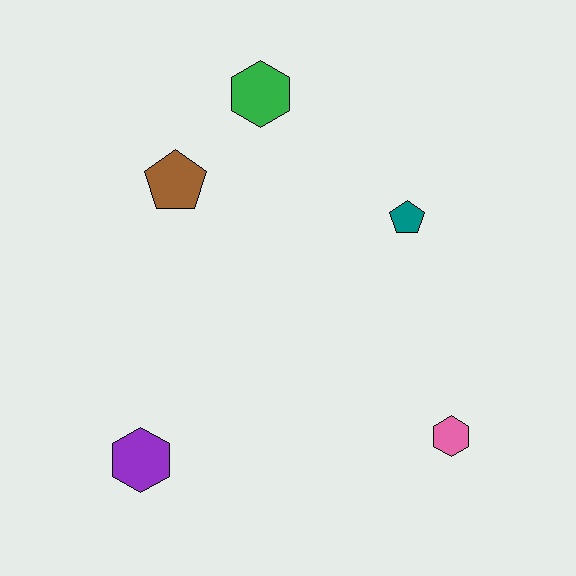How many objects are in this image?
There are 5 objects.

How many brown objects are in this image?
There is 1 brown object.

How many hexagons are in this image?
There are 3 hexagons.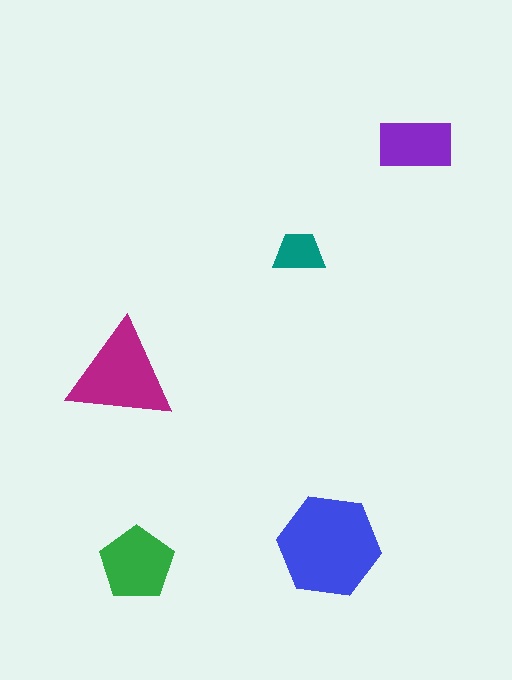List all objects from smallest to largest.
The teal trapezoid, the purple rectangle, the green pentagon, the magenta triangle, the blue hexagon.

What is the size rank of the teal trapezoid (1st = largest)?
5th.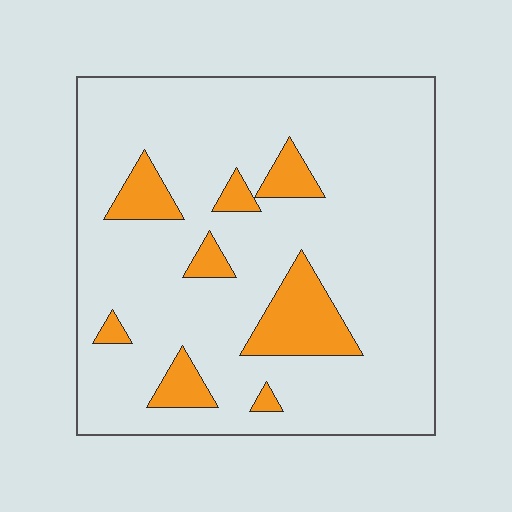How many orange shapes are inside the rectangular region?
8.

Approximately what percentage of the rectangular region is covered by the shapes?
Approximately 15%.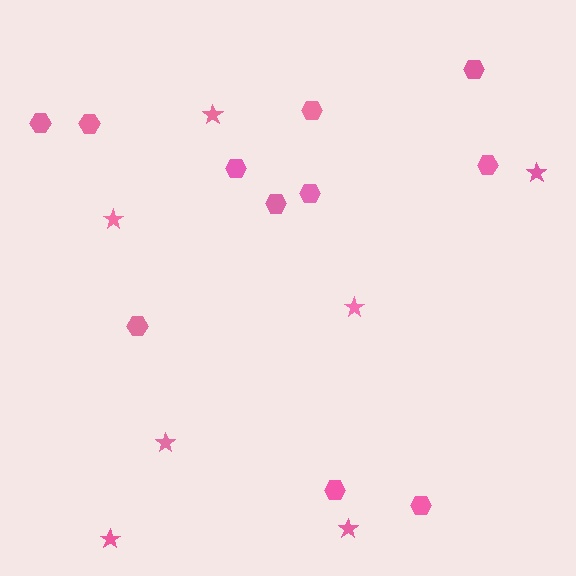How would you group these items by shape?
There are 2 groups: one group of hexagons (11) and one group of stars (7).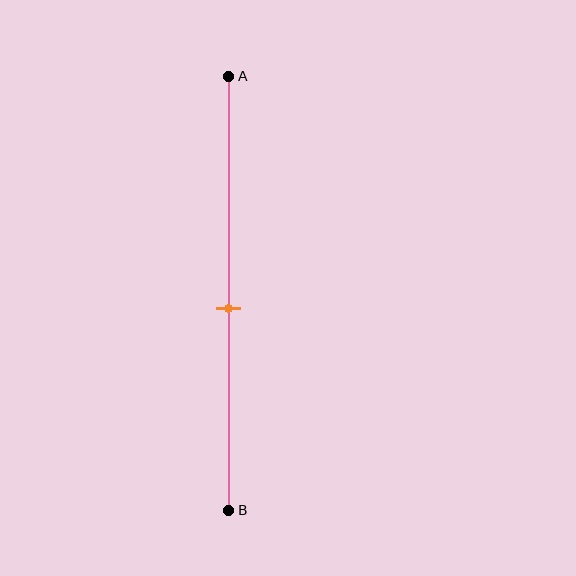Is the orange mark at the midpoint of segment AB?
No, the mark is at about 55% from A, not at the 50% midpoint.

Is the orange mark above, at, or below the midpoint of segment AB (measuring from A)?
The orange mark is below the midpoint of segment AB.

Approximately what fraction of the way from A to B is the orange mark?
The orange mark is approximately 55% of the way from A to B.